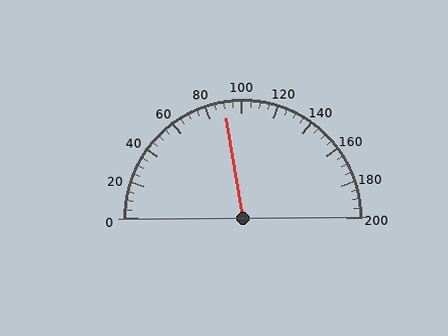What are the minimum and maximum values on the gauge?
The gauge ranges from 0 to 200.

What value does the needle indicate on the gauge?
The needle indicates approximately 90.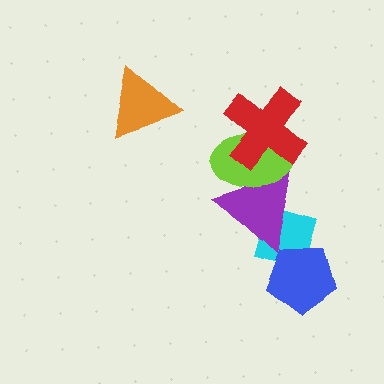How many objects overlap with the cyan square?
2 objects overlap with the cyan square.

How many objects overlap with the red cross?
2 objects overlap with the red cross.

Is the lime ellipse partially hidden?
Yes, it is partially covered by another shape.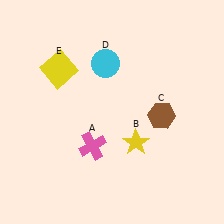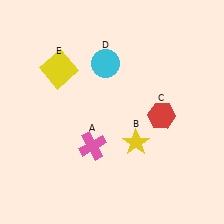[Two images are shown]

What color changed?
The hexagon (C) changed from brown in Image 1 to red in Image 2.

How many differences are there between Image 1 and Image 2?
There is 1 difference between the two images.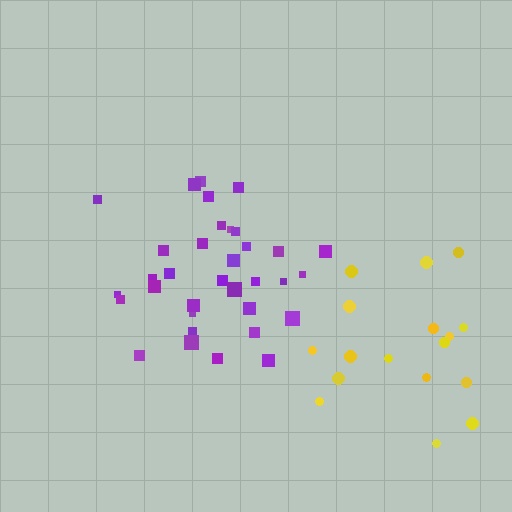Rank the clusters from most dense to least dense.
purple, yellow.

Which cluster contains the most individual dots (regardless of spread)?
Purple (35).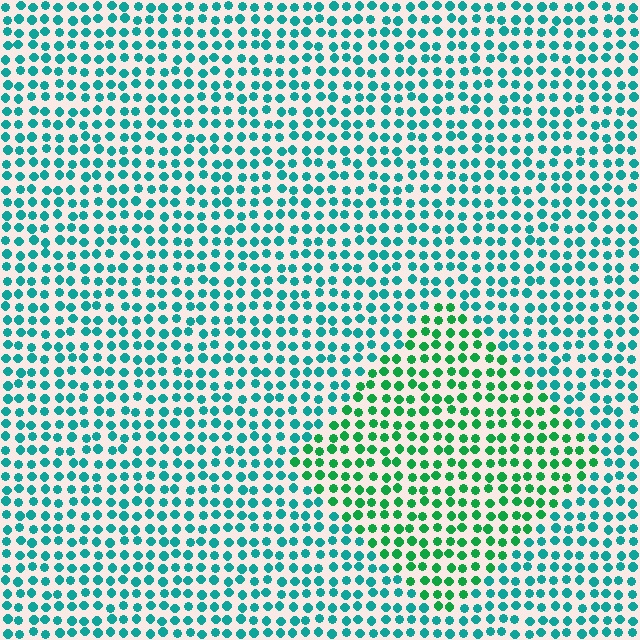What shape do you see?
I see a diamond.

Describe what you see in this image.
The image is filled with small teal elements in a uniform arrangement. A diamond-shaped region is visible where the elements are tinted to a slightly different hue, forming a subtle color boundary.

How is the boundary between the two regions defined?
The boundary is defined purely by a slight shift in hue (about 36 degrees). Spacing, size, and orientation are identical on both sides.